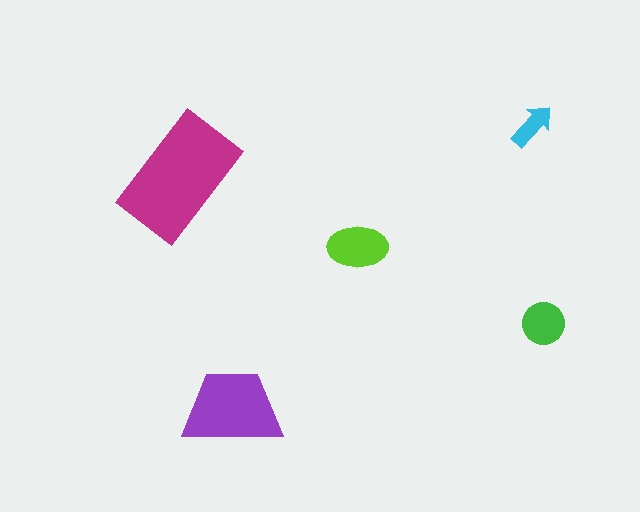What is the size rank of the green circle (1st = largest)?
4th.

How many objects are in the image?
There are 5 objects in the image.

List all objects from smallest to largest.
The cyan arrow, the green circle, the lime ellipse, the purple trapezoid, the magenta rectangle.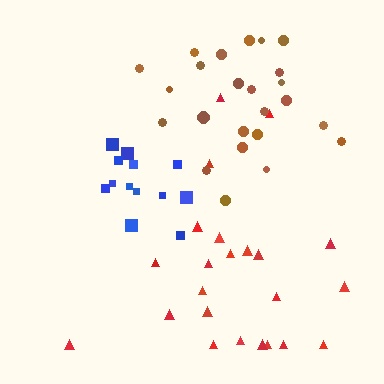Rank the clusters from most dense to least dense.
blue, brown, red.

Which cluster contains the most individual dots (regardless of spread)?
Brown (25).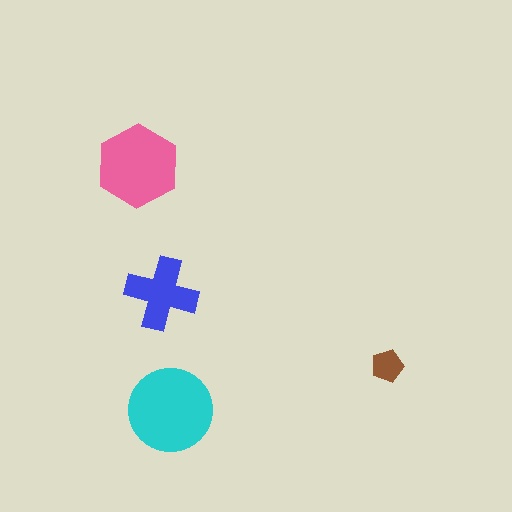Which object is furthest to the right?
The brown pentagon is rightmost.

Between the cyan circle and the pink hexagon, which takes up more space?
The cyan circle.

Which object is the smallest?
The brown pentagon.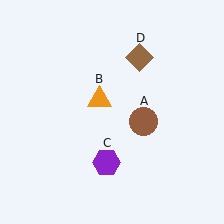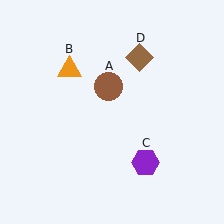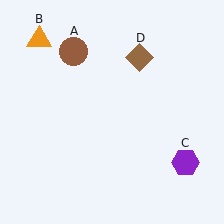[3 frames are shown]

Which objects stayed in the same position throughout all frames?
Brown diamond (object D) remained stationary.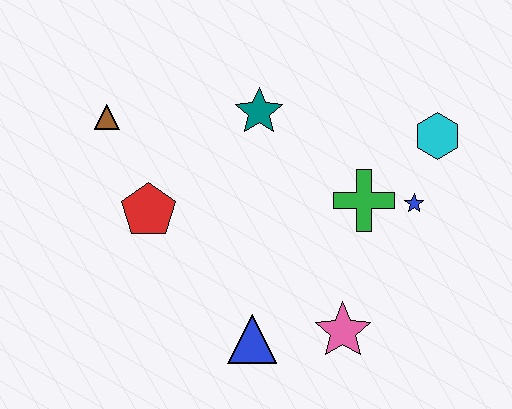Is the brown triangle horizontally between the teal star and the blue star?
No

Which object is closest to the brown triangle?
The red pentagon is closest to the brown triangle.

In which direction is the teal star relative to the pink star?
The teal star is above the pink star.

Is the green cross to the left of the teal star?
No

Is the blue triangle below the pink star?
Yes